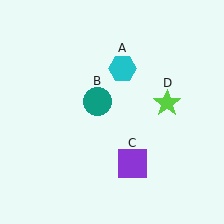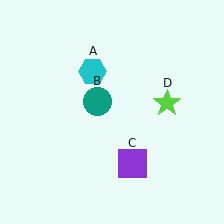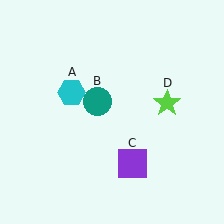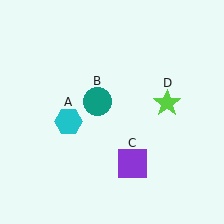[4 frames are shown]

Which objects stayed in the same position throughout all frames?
Teal circle (object B) and purple square (object C) and lime star (object D) remained stationary.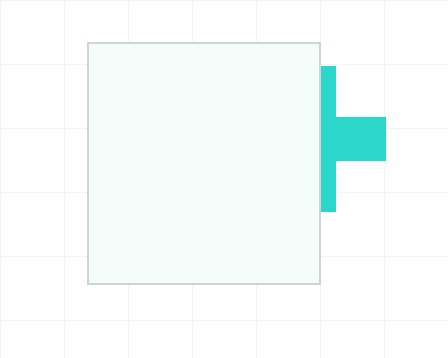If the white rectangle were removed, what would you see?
You would see the complete cyan cross.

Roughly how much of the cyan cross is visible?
A small part of it is visible (roughly 39%).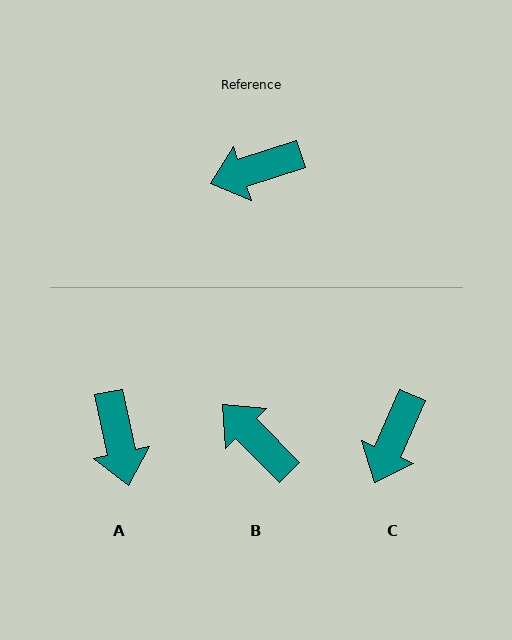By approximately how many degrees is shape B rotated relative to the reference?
Approximately 64 degrees clockwise.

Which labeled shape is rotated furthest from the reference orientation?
A, about 84 degrees away.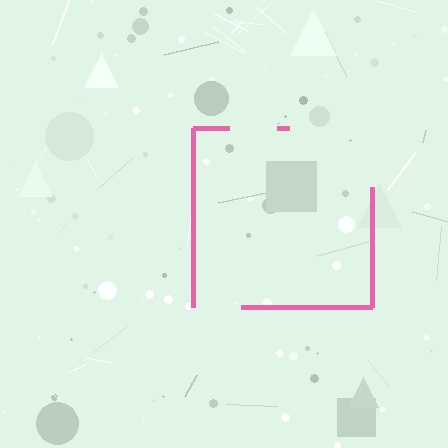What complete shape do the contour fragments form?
The contour fragments form a square.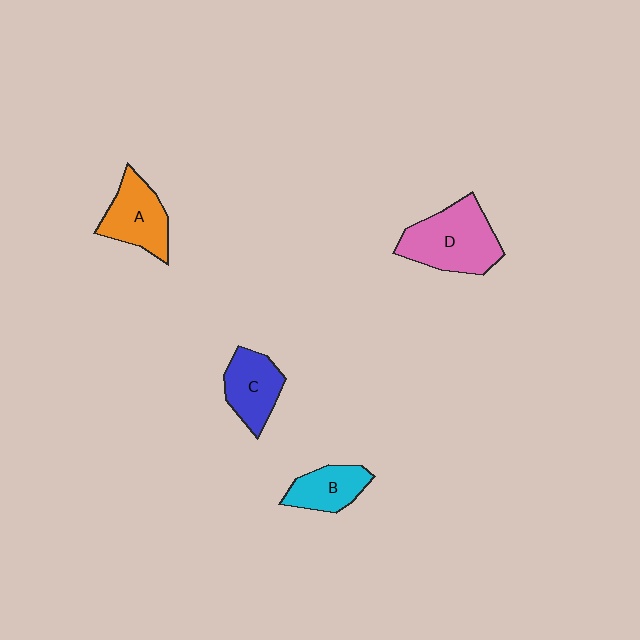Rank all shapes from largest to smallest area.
From largest to smallest: D (pink), A (orange), C (blue), B (cyan).